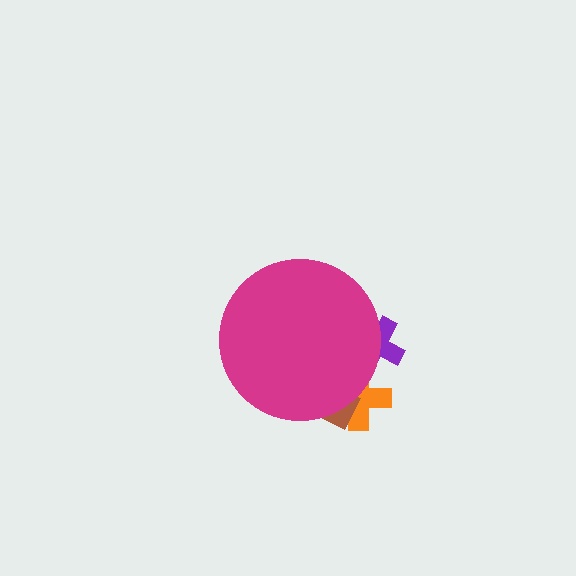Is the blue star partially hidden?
Yes, the blue star is partially hidden behind the magenta circle.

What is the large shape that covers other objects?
A magenta circle.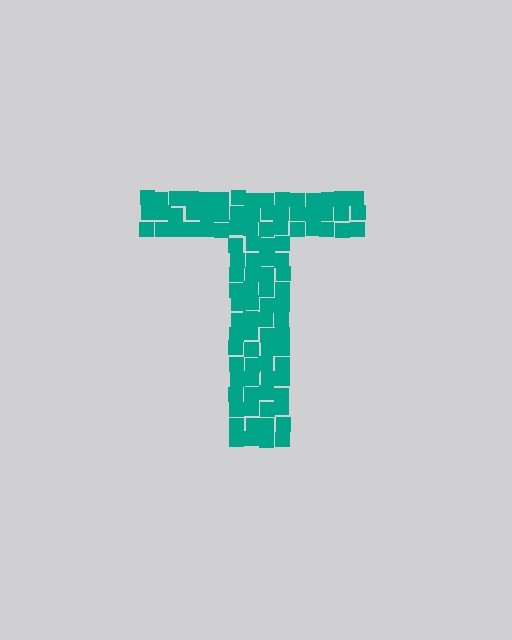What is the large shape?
The large shape is the letter T.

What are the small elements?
The small elements are squares.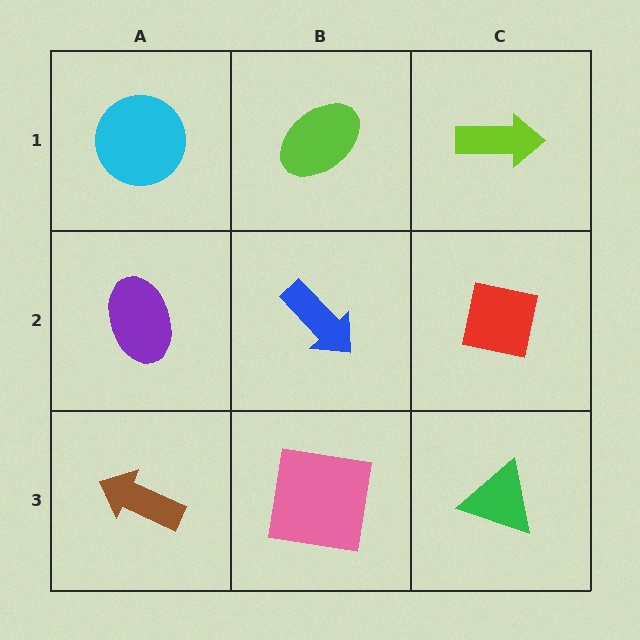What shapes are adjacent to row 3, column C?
A red square (row 2, column C), a pink square (row 3, column B).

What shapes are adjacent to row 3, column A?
A purple ellipse (row 2, column A), a pink square (row 3, column B).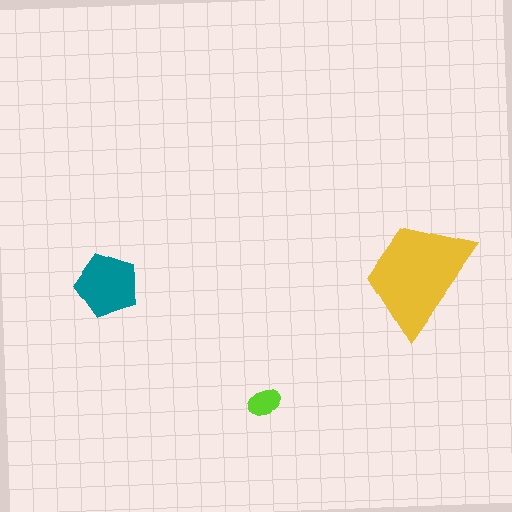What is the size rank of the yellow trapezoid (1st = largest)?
1st.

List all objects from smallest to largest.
The lime ellipse, the teal pentagon, the yellow trapezoid.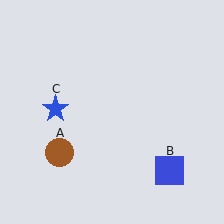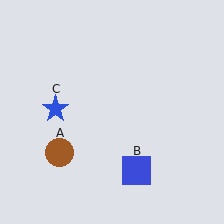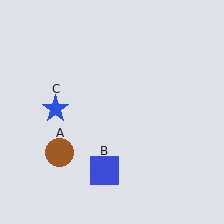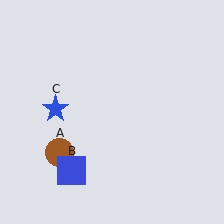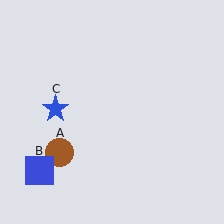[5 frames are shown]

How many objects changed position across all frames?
1 object changed position: blue square (object B).